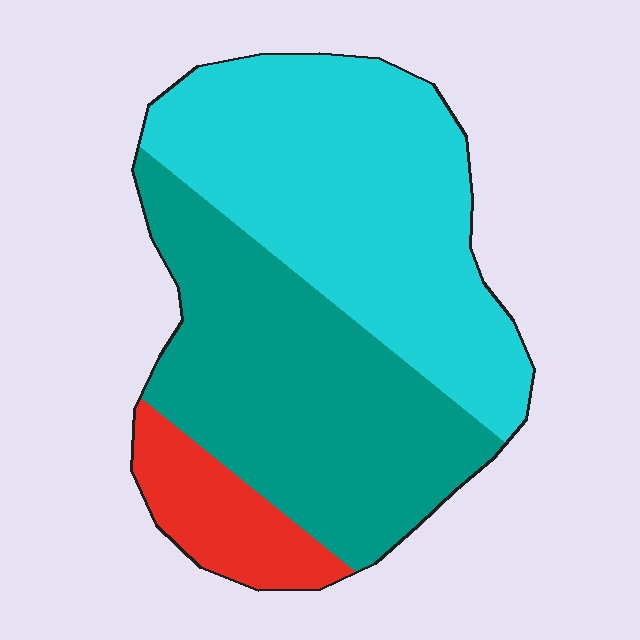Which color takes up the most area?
Cyan, at roughly 45%.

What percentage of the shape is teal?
Teal covers around 40% of the shape.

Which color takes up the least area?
Red, at roughly 10%.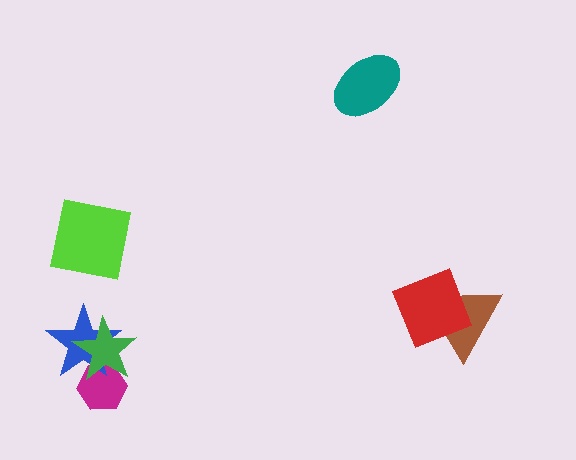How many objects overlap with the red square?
1 object overlaps with the red square.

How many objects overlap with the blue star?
2 objects overlap with the blue star.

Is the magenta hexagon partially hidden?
Yes, it is partially covered by another shape.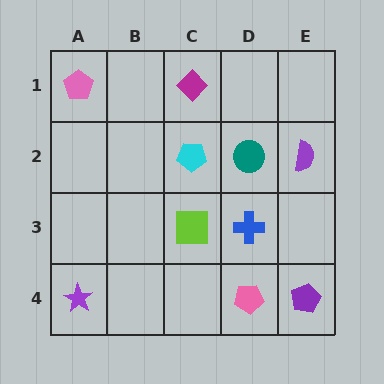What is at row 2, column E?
A purple semicircle.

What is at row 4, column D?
A pink pentagon.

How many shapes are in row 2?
3 shapes.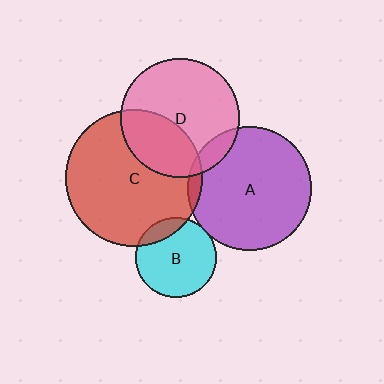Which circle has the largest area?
Circle C (red).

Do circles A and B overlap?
Yes.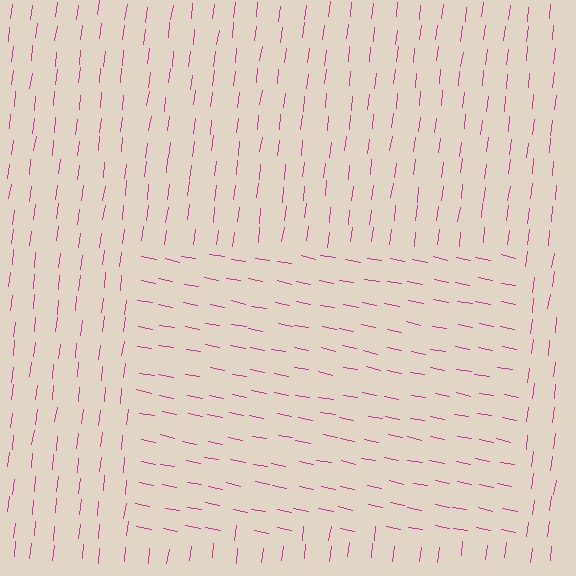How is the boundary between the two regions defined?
The boundary is defined purely by a change in line orientation (approximately 86 degrees difference). All lines are the same color and thickness.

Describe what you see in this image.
The image is filled with small magenta line segments. A rectangle region in the image has lines oriented differently from the surrounding lines, creating a visible texture boundary.